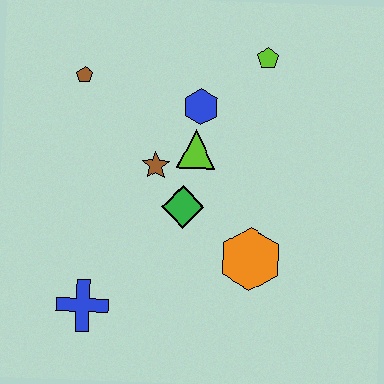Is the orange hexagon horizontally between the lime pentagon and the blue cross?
Yes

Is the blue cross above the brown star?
No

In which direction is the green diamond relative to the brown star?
The green diamond is below the brown star.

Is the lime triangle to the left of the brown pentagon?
No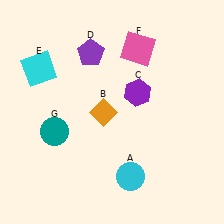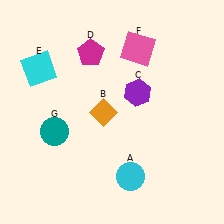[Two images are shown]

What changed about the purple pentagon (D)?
In Image 1, D is purple. In Image 2, it changed to magenta.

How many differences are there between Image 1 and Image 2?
There is 1 difference between the two images.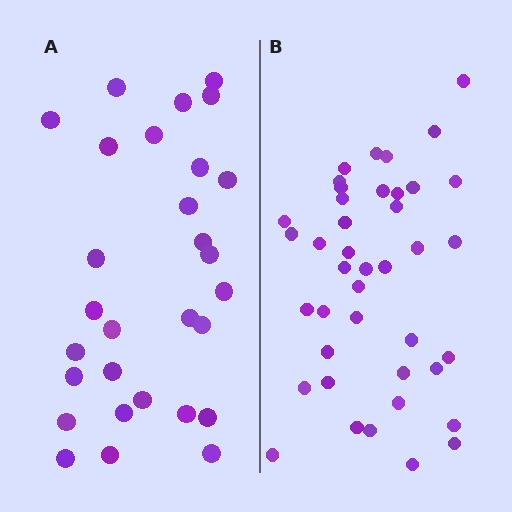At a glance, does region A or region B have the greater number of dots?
Region B (the right region) has more dots.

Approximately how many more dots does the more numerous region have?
Region B has roughly 12 or so more dots than region A.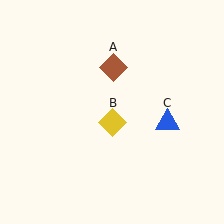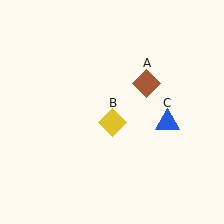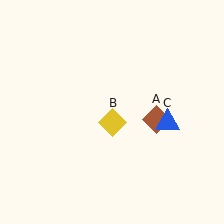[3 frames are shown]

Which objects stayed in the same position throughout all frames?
Yellow diamond (object B) and blue triangle (object C) remained stationary.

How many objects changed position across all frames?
1 object changed position: brown diamond (object A).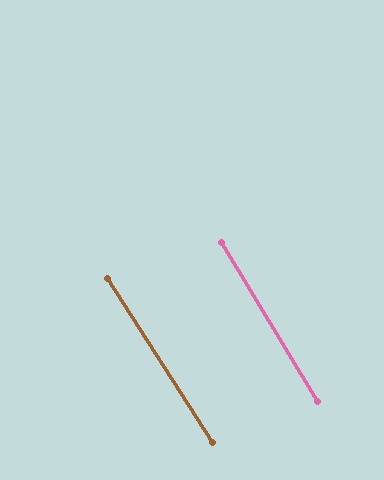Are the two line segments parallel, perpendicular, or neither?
Parallel — their directions differ by only 1.4°.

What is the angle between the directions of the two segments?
Approximately 1 degree.